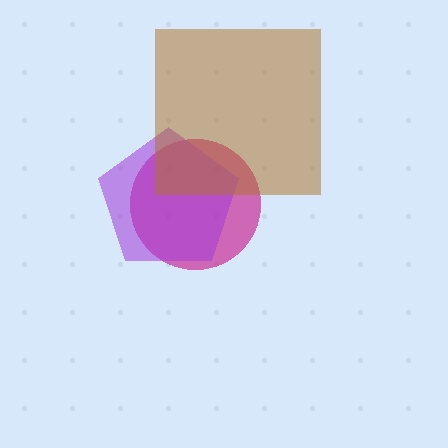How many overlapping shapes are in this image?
There are 3 overlapping shapes in the image.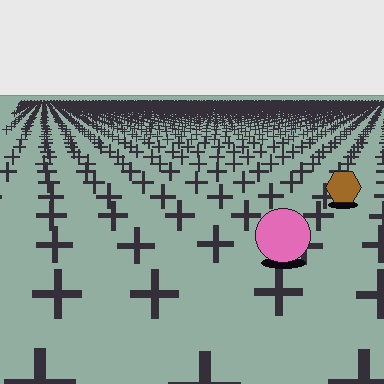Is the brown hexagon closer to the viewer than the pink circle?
No. The pink circle is closer — you can tell from the texture gradient: the ground texture is coarser near it.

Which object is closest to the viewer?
The pink circle is closest. The texture marks near it are larger and more spread out.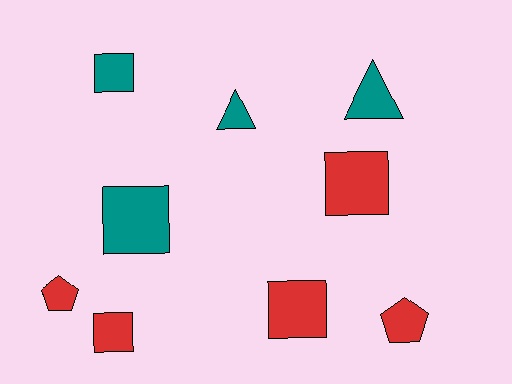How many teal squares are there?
There are 2 teal squares.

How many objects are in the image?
There are 9 objects.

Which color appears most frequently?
Red, with 5 objects.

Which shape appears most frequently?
Square, with 5 objects.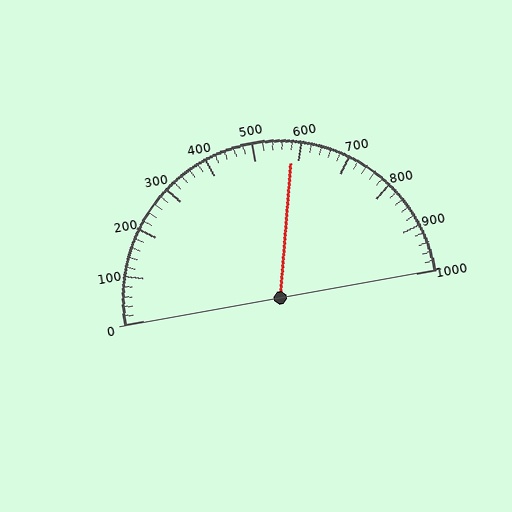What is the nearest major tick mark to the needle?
The nearest major tick mark is 600.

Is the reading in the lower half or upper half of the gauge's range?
The reading is in the upper half of the range (0 to 1000).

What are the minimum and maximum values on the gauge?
The gauge ranges from 0 to 1000.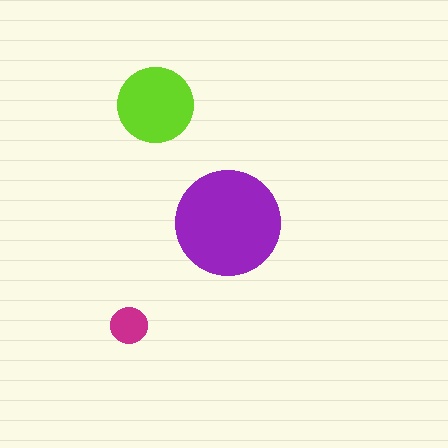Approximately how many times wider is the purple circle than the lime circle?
About 1.5 times wider.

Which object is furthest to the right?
The purple circle is rightmost.